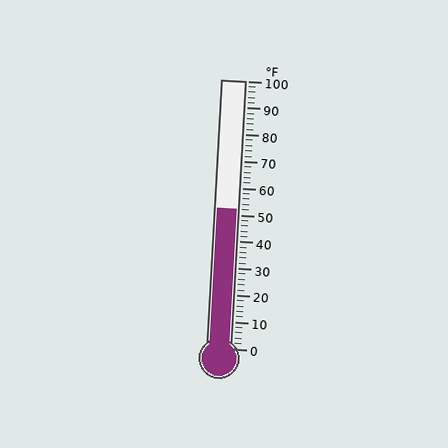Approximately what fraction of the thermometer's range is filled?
The thermometer is filled to approximately 50% of its range.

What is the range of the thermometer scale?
The thermometer scale ranges from 0°F to 100°F.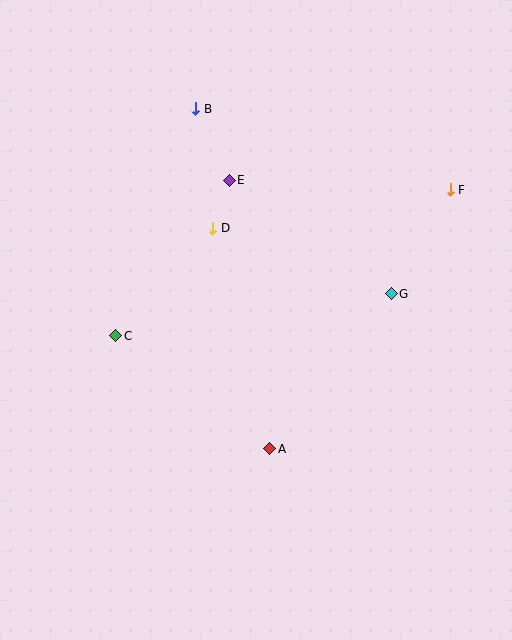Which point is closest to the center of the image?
Point D at (213, 228) is closest to the center.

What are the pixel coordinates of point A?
Point A is at (270, 449).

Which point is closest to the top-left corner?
Point B is closest to the top-left corner.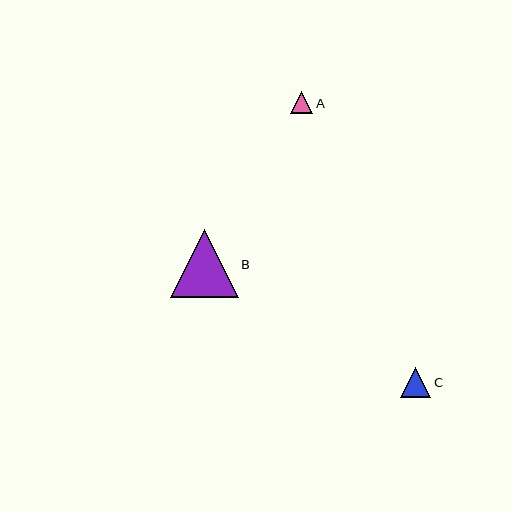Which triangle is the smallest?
Triangle A is the smallest with a size of approximately 22 pixels.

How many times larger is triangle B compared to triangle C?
Triangle B is approximately 2.2 times the size of triangle C.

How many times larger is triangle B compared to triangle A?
Triangle B is approximately 3.1 times the size of triangle A.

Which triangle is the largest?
Triangle B is the largest with a size of approximately 67 pixels.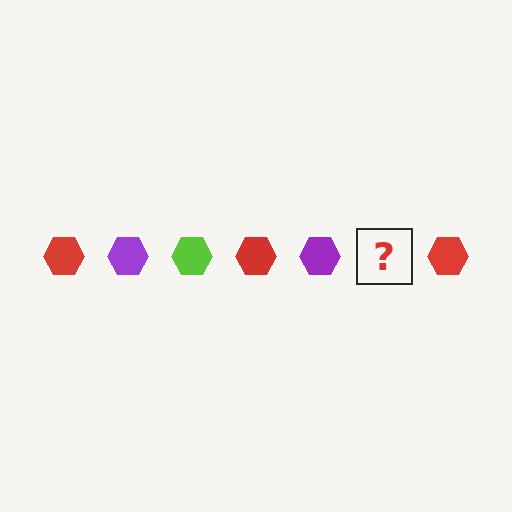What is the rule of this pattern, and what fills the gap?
The rule is that the pattern cycles through red, purple, lime hexagons. The gap should be filled with a lime hexagon.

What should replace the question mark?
The question mark should be replaced with a lime hexagon.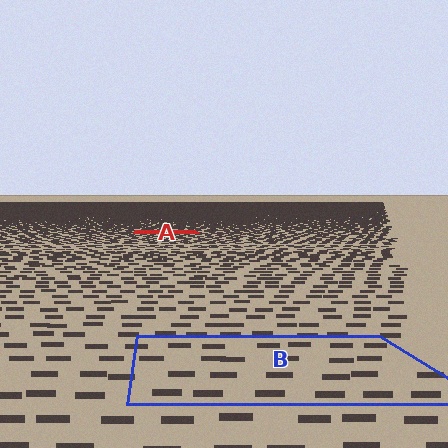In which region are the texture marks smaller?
The texture marks are smaller in region A, because it is farther away.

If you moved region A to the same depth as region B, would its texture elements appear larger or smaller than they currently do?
They would appear larger. At a closer depth, the same texture elements are projected at a bigger on-screen size.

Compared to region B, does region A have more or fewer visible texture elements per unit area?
Region A has more texture elements per unit area — they are packed more densely because it is farther away.